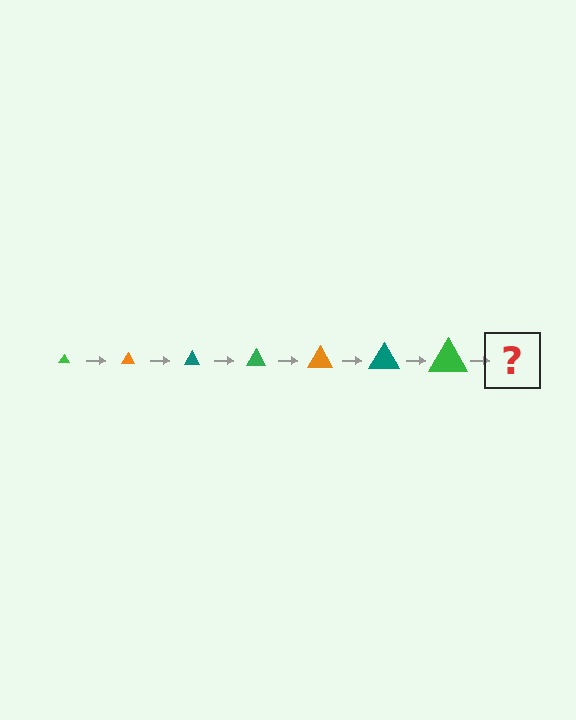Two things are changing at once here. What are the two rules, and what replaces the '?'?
The two rules are that the triangle grows larger each step and the color cycles through green, orange, and teal. The '?' should be an orange triangle, larger than the previous one.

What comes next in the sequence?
The next element should be an orange triangle, larger than the previous one.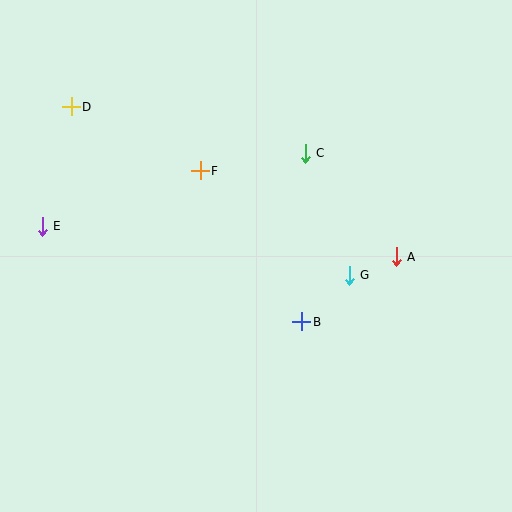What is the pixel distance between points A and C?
The distance between A and C is 138 pixels.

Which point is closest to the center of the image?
Point B at (302, 322) is closest to the center.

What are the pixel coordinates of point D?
Point D is at (71, 107).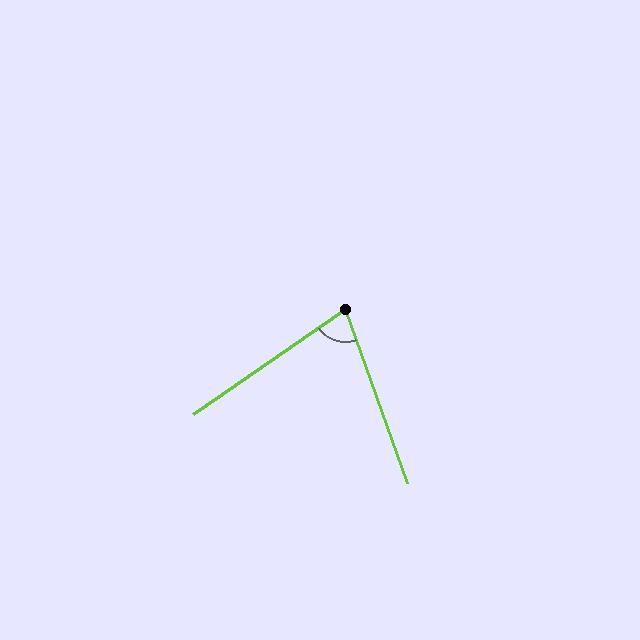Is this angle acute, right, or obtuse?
It is acute.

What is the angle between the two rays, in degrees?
Approximately 75 degrees.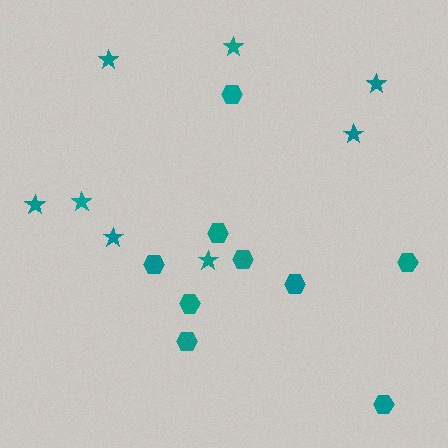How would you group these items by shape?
There are 2 groups: one group of hexagons (9) and one group of stars (8).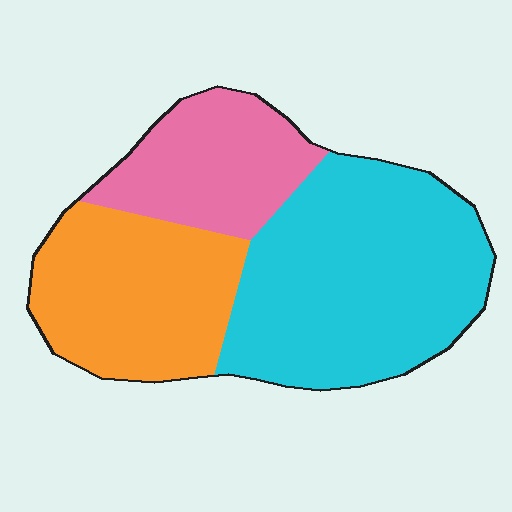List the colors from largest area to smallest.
From largest to smallest: cyan, orange, pink.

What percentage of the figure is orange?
Orange takes up about one third (1/3) of the figure.